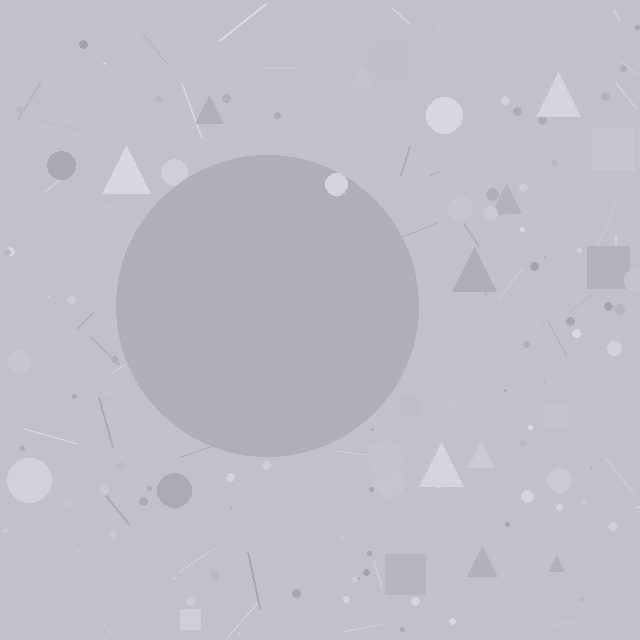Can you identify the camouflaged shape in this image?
The camouflaged shape is a circle.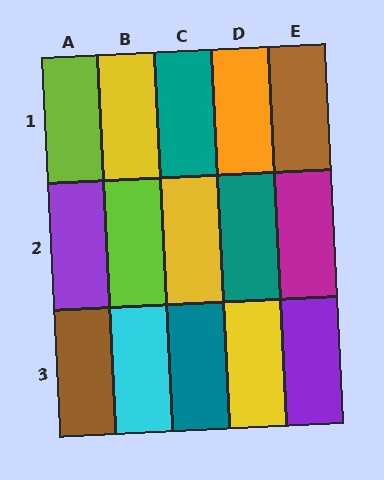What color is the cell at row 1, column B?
Yellow.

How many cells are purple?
2 cells are purple.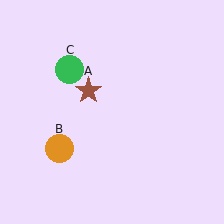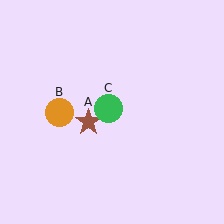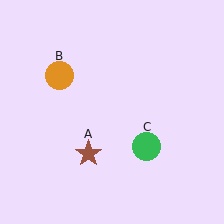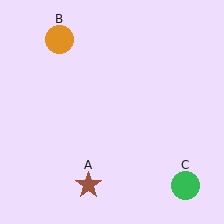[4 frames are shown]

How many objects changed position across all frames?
3 objects changed position: brown star (object A), orange circle (object B), green circle (object C).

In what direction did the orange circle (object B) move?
The orange circle (object B) moved up.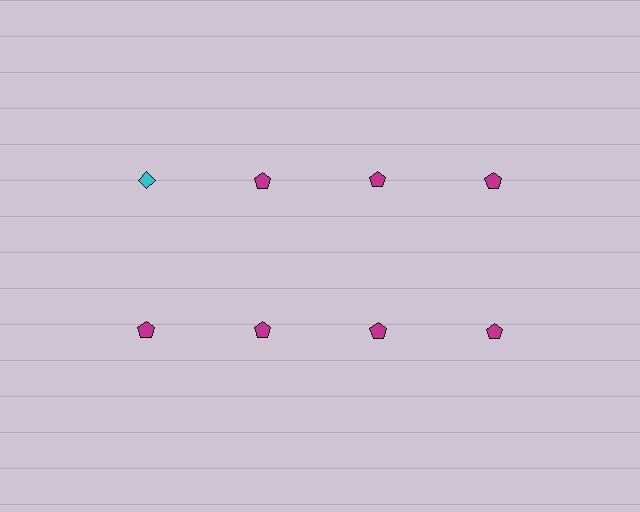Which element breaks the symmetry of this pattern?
The cyan diamond in the top row, leftmost column breaks the symmetry. All other shapes are magenta pentagons.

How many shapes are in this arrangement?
There are 8 shapes arranged in a grid pattern.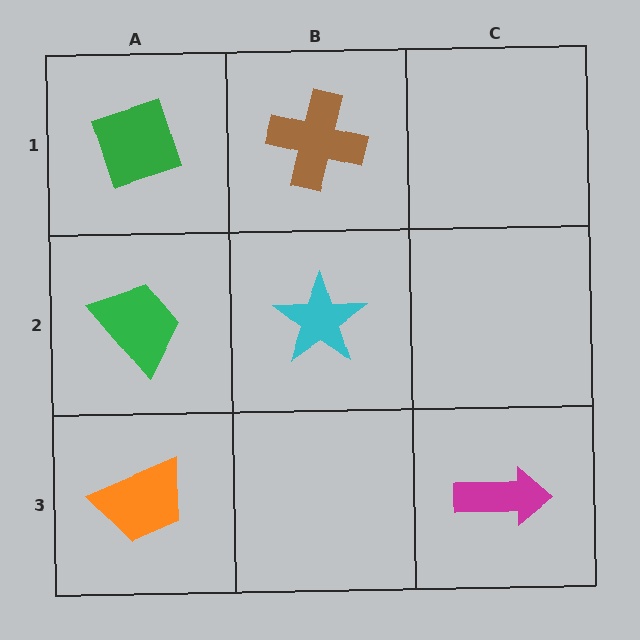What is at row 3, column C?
A magenta arrow.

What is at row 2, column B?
A cyan star.